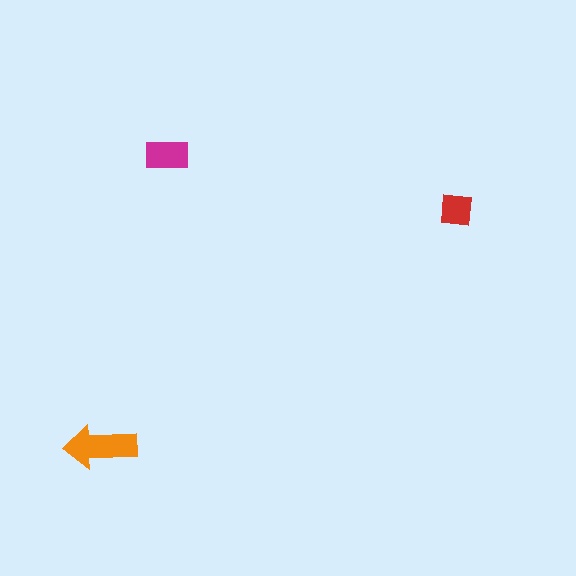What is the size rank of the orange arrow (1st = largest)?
1st.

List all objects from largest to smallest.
The orange arrow, the magenta rectangle, the red square.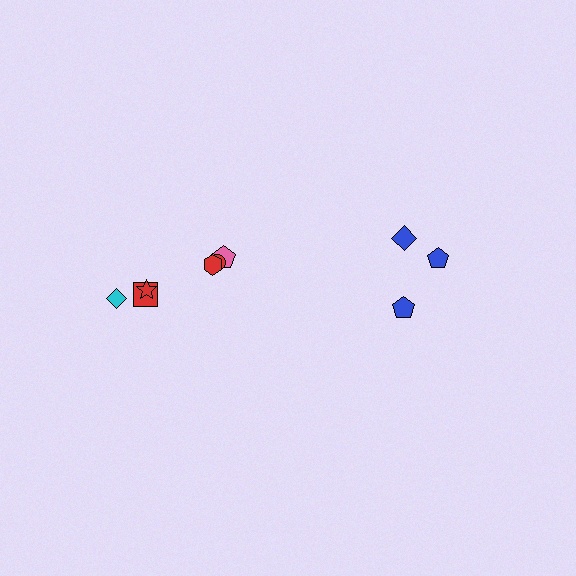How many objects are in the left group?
There are 6 objects.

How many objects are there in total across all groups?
There are 9 objects.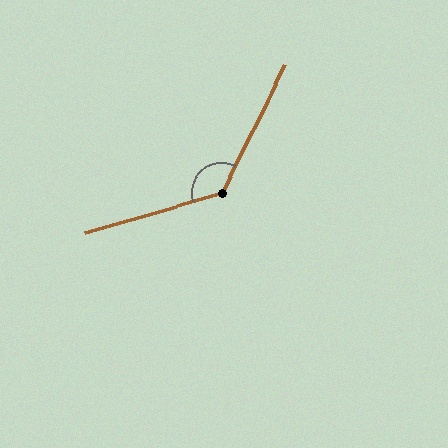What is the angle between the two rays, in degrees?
Approximately 133 degrees.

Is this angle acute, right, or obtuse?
It is obtuse.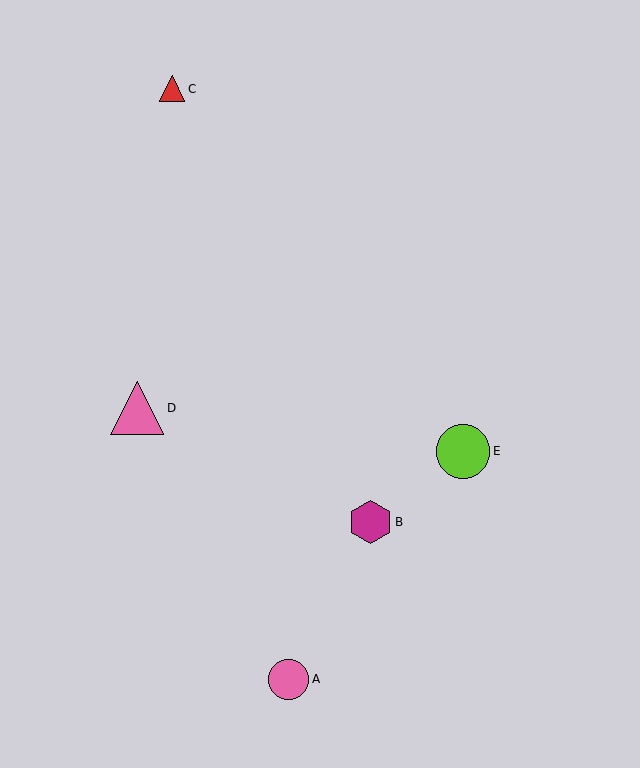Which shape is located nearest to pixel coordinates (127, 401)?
The pink triangle (labeled D) at (137, 408) is nearest to that location.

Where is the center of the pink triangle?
The center of the pink triangle is at (137, 408).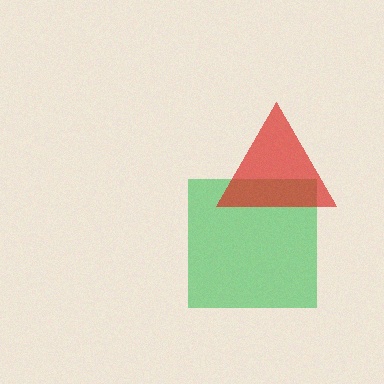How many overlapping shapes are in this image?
There are 2 overlapping shapes in the image.